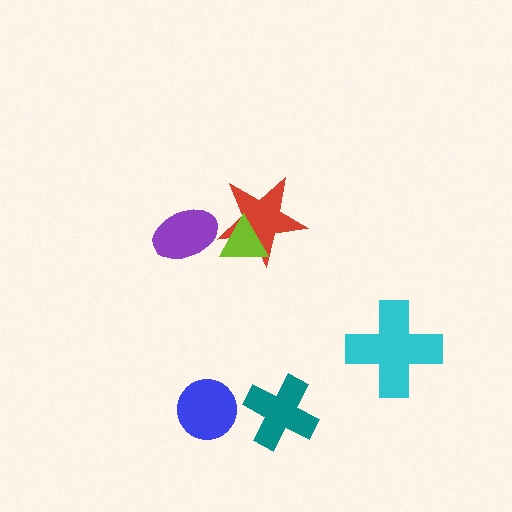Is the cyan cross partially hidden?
No, no other shape covers it.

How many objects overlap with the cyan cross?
0 objects overlap with the cyan cross.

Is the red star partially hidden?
Yes, it is partially covered by another shape.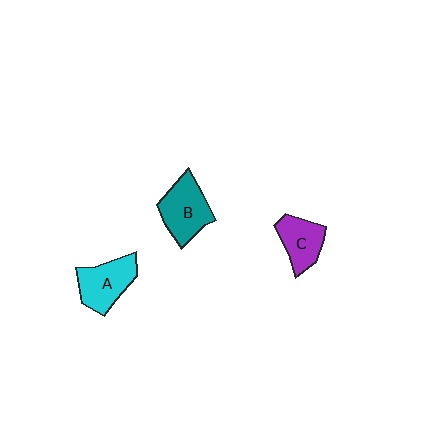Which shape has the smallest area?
Shape C (purple).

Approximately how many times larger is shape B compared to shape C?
Approximately 1.2 times.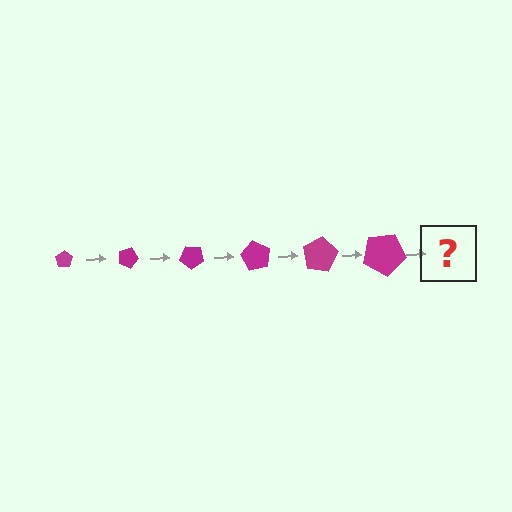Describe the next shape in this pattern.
It should be a pentagon, larger than the previous one and rotated 120 degrees from the start.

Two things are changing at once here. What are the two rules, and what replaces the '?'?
The two rules are that the pentagon grows larger each step and it rotates 20 degrees each step. The '?' should be a pentagon, larger than the previous one and rotated 120 degrees from the start.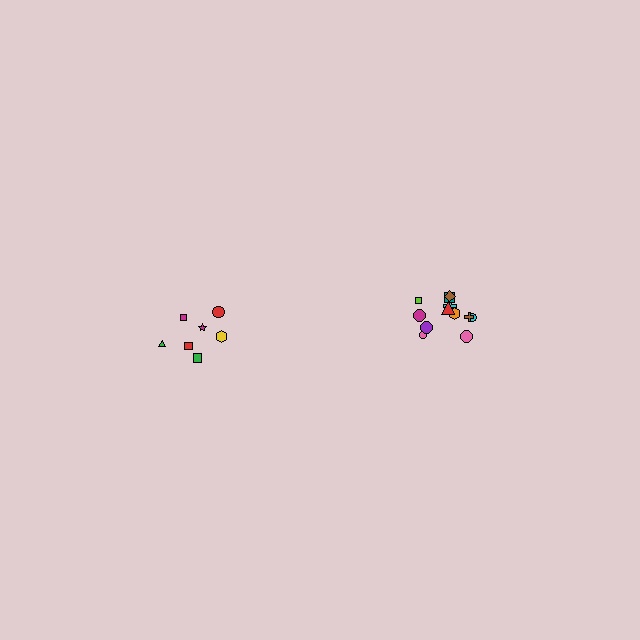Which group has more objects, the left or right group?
The right group.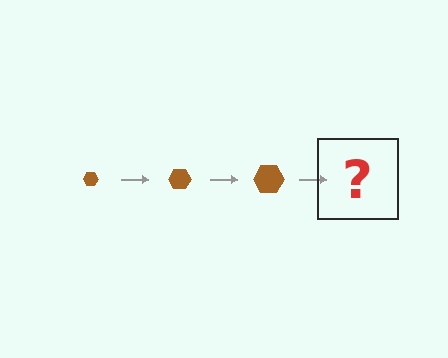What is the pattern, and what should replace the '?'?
The pattern is that the hexagon gets progressively larger each step. The '?' should be a brown hexagon, larger than the previous one.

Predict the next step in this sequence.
The next step is a brown hexagon, larger than the previous one.